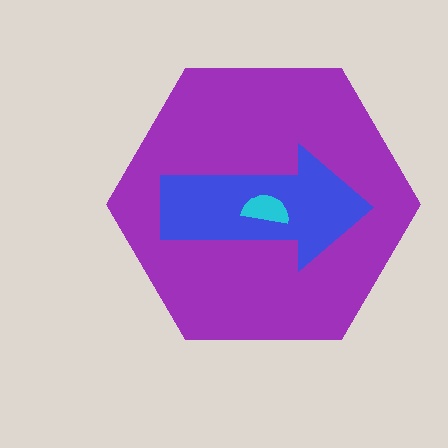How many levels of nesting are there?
3.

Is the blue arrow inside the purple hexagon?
Yes.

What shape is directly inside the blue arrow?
The cyan semicircle.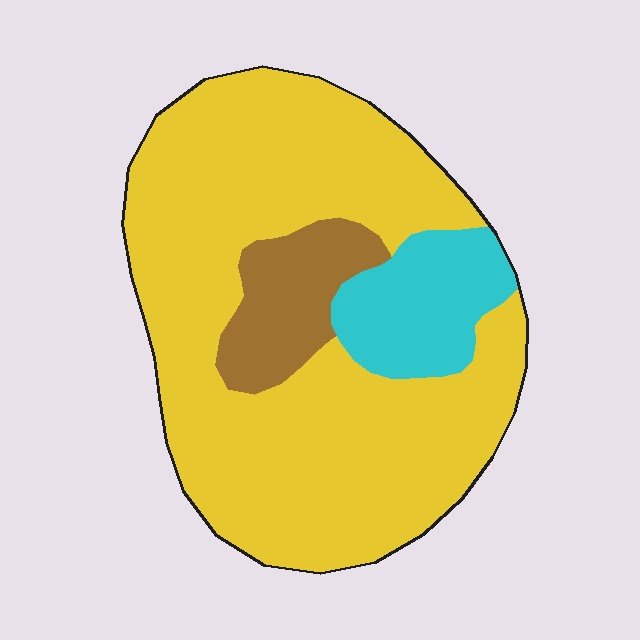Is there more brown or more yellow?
Yellow.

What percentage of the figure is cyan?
Cyan covers 13% of the figure.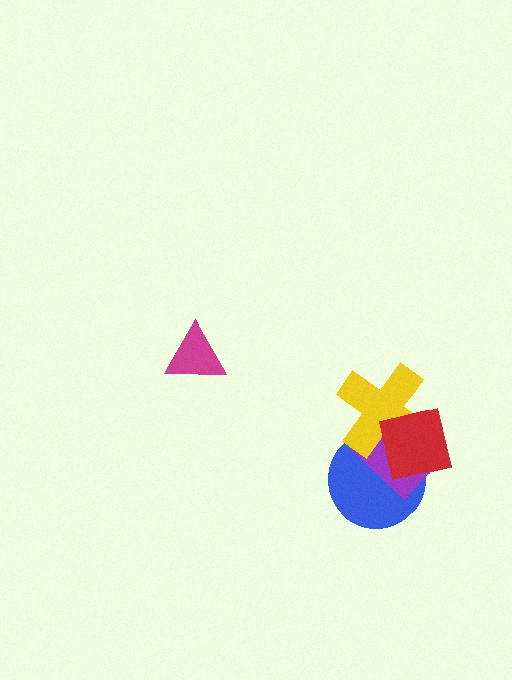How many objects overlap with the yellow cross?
3 objects overlap with the yellow cross.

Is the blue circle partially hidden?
Yes, it is partially covered by another shape.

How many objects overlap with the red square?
3 objects overlap with the red square.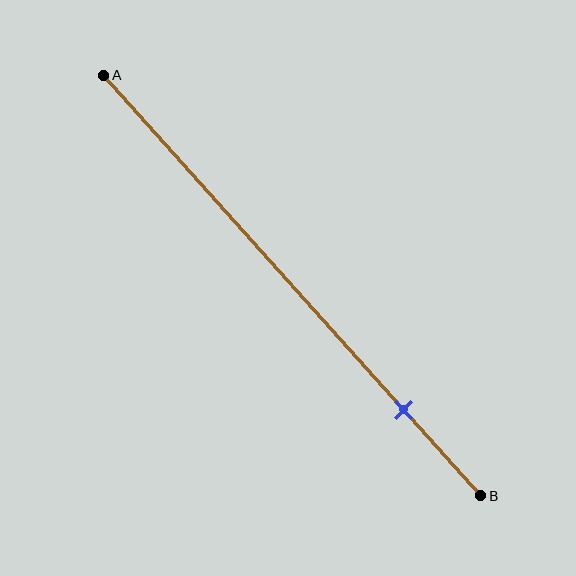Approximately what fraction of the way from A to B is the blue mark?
The blue mark is approximately 80% of the way from A to B.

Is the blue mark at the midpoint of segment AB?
No, the mark is at about 80% from A, not at the 50% midpoint.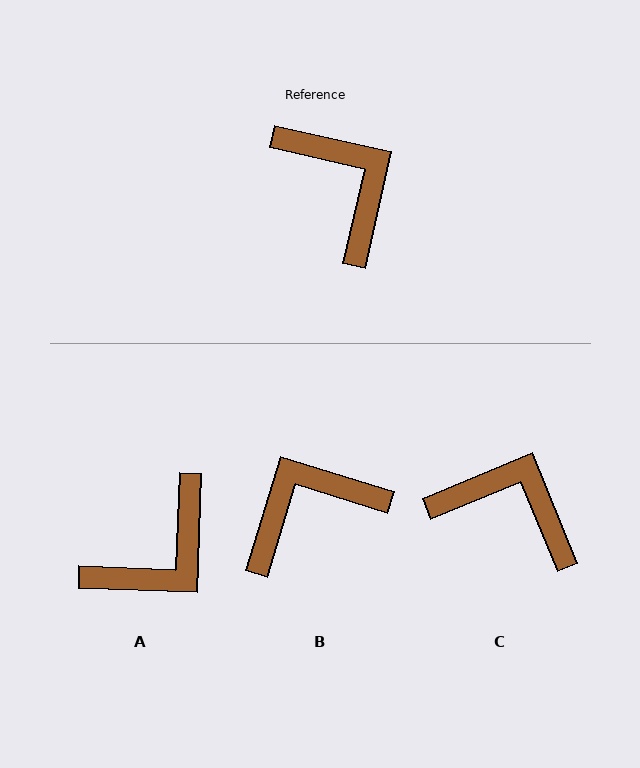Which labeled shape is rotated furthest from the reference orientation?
B, about 86 degrees away.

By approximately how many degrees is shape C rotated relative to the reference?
Approximately 35 degrees counter-clockwise.